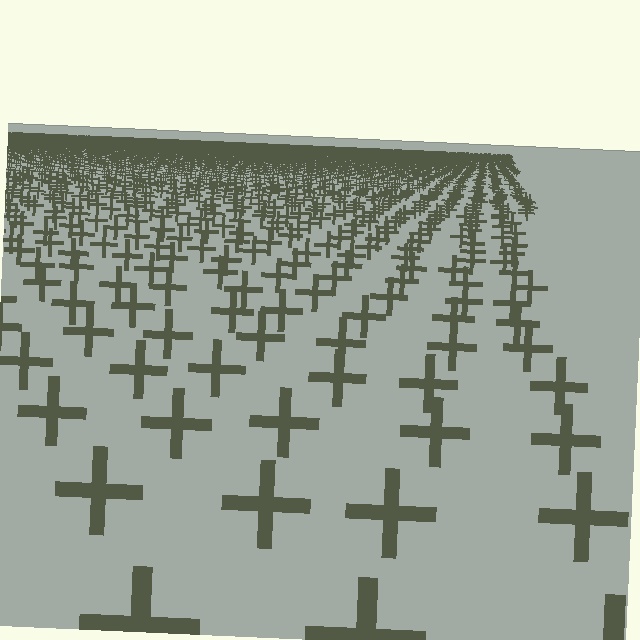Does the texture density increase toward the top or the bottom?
Density increases toward the top.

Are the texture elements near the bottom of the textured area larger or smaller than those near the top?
Larger. Near the bottom, elements are closer to the viewer and appear at a bigger on-screen size.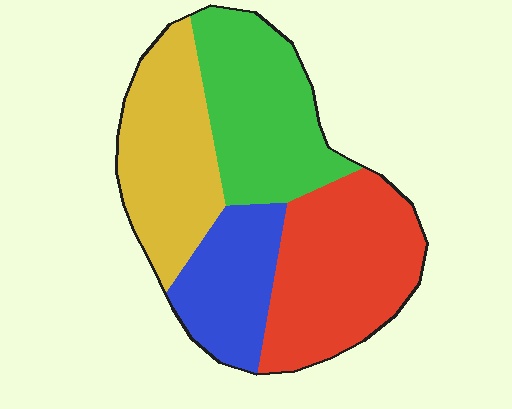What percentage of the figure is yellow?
Yellow takes up between a quarter and a half of the figure.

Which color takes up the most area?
Red, at roughly 30%.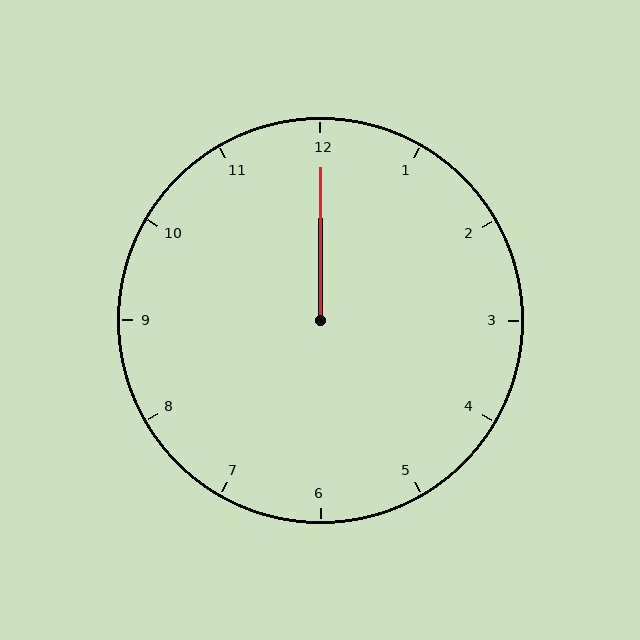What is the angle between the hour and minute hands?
Approximately 0 degrees.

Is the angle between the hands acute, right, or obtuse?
It is acute.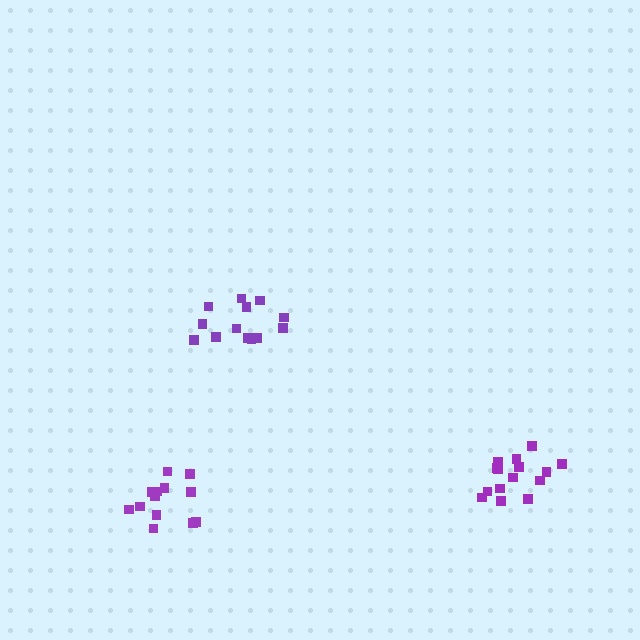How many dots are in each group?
Group 1: 13 dots, Group 2: 15 dots, Group 3: 13 dots (41 total).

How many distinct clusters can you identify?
There are 3 distinct clusters.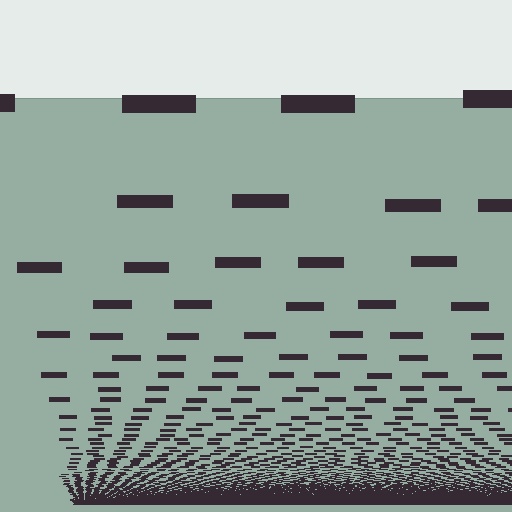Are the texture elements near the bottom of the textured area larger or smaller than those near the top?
Smaller. The gradient is inverted — elements near the bottom are smaller and denser.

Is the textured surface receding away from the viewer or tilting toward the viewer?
The surface appears to tilt toward the viewer. Texture elements get larger and sparser toward the top.